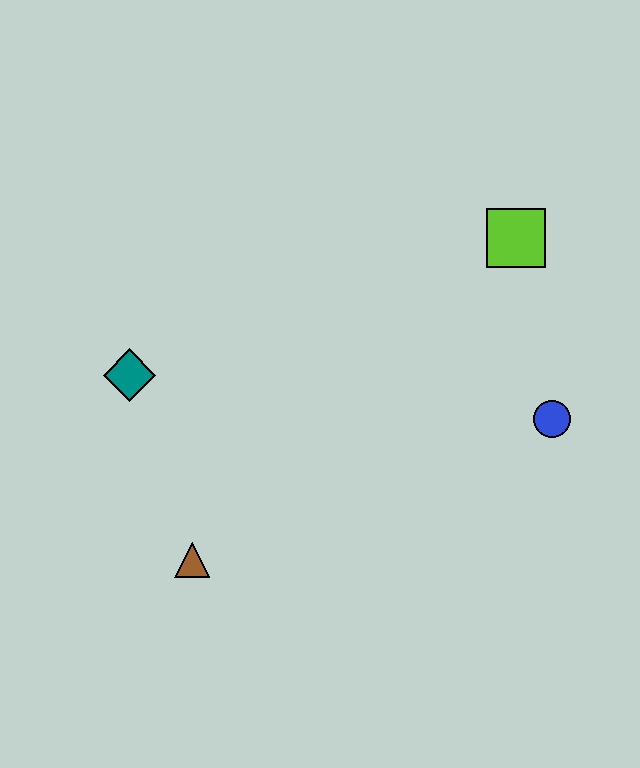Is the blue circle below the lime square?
Yes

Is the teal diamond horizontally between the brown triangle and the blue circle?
No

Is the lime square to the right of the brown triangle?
Yes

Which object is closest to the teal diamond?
The brown triangle is closest to the teal diamond.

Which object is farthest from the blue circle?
The teal diamond is farthest from the blue circle.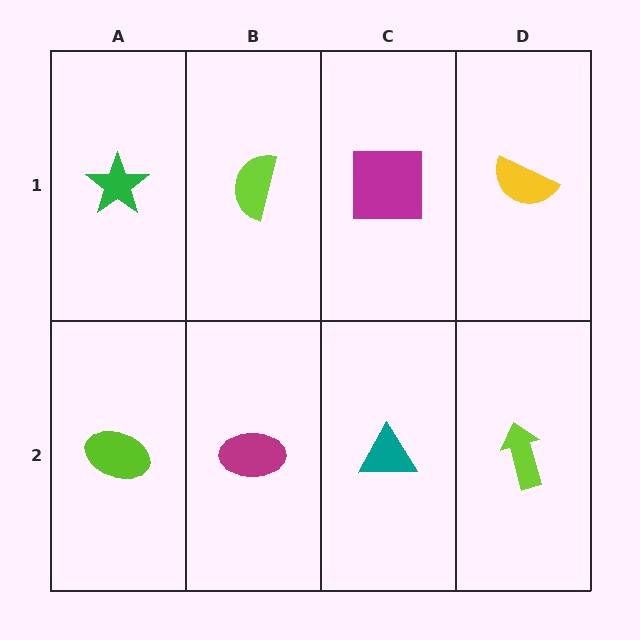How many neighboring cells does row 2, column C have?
3.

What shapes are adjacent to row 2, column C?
A magenta square (row 1, column C), a magenta ellipse (row 2, column B), a lime arrow (row 2, column D).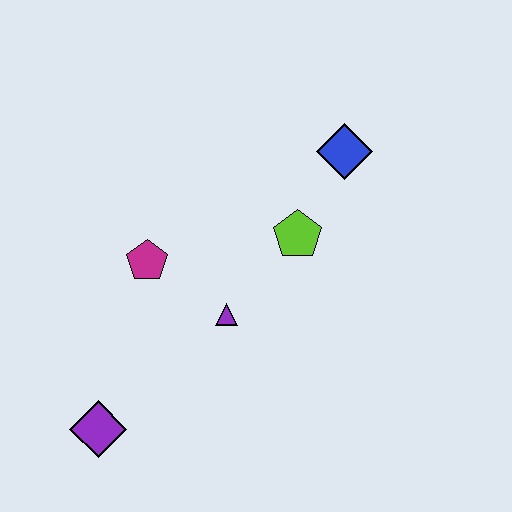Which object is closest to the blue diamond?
The lime pentagon is closest to the blue diamond.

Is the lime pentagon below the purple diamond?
No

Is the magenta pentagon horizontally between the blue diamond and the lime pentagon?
No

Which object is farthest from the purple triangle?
The blue diamond is farthest from the purple triangle.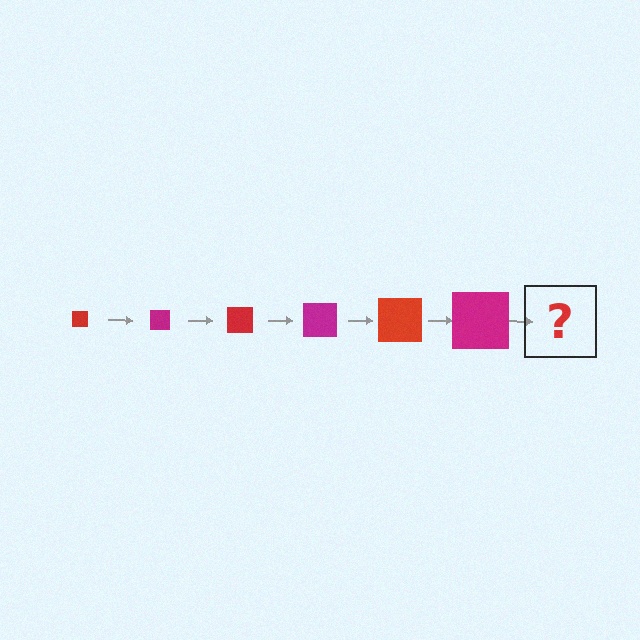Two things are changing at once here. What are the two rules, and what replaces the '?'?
The two rules are that the square grows larger each step and the color cycles through red and magenta. The '?' should be a red square, larger than the previous one.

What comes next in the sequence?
The next element should be a red square, larger than the previous one.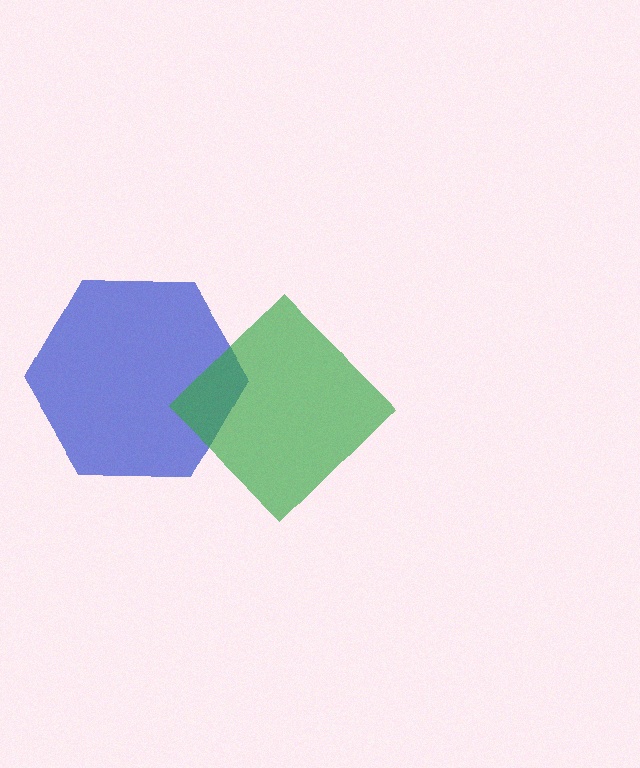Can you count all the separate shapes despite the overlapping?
Yes, there are 2 separate shapes.